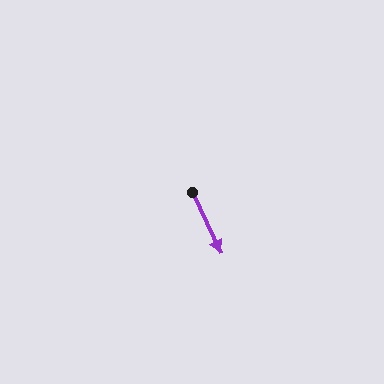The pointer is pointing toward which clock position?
Roughly 5 o'clock.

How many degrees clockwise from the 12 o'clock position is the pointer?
Approximately 154 degrees.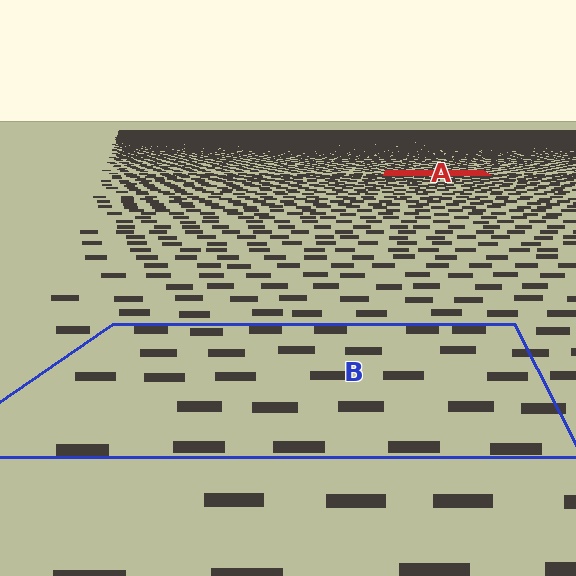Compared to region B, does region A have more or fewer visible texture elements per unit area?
Region A has more texture elements per unit area — they are packed more densely because it is farther away.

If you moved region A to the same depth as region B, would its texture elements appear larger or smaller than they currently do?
They would appear larger. At a closer depth, the same texture elements are projected at a bigger on-screen size.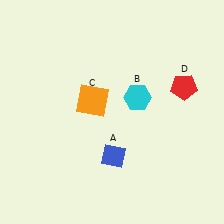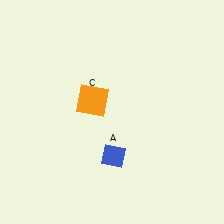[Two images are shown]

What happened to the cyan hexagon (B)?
The cyan hexagon (B) was removed in Image 2. It was in the top-right area of Image 1.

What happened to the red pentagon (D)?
The red pentagon (D) was removed in Image 2. It was in the top-right area of Image 1.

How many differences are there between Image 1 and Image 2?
There are 2 differences between the two images.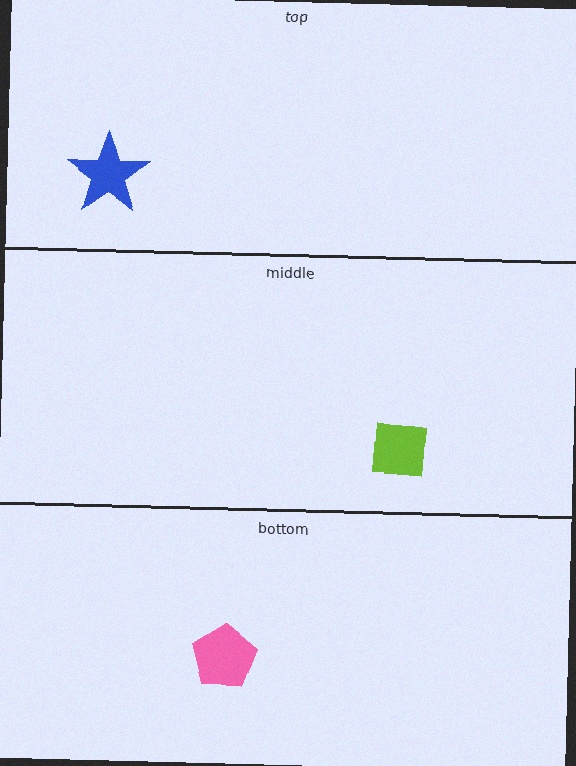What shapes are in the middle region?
The lime square.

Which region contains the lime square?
The middle region.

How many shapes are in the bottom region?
1.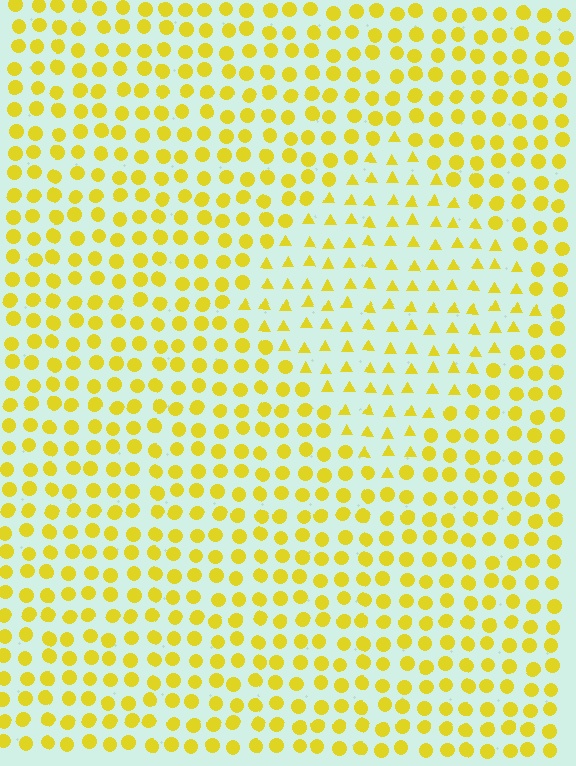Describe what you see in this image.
The image is filled with small yellow elements arranged in a uniform grid. A diamond-shaped region contains triangles, while the surrounding area contains circles. The boundary is defined purely by the change in element shape.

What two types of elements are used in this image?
The image uses triangles inside the diamond region and circles outside it.